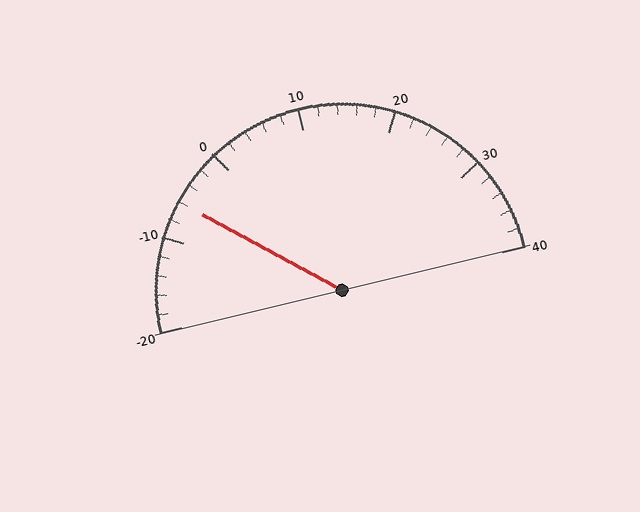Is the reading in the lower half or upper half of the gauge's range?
The reading is in the lower half of the range (-20 to 40).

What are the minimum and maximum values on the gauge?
The gauge ranges from -20 to 40.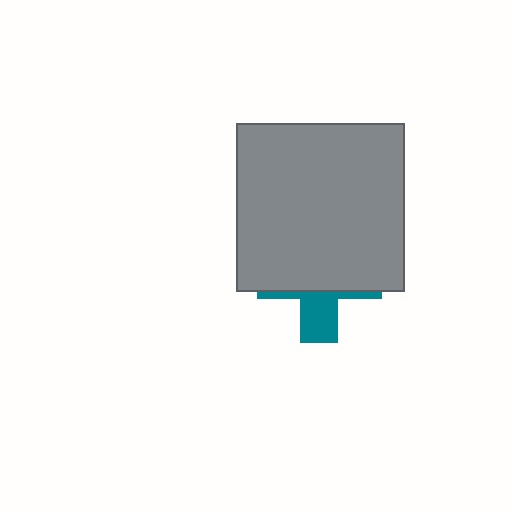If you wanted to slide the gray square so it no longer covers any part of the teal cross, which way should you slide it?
Slide it up — that is the most direct way to separate the two shapes.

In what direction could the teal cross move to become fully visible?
The teal cross could move down. That would shift it out from behind the gray square entirely.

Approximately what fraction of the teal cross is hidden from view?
Roughly 67% of the teal cross is hidden behind the gray square.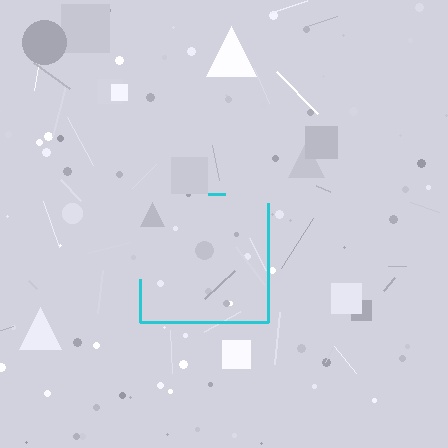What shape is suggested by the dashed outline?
The dashed outline suggests a square.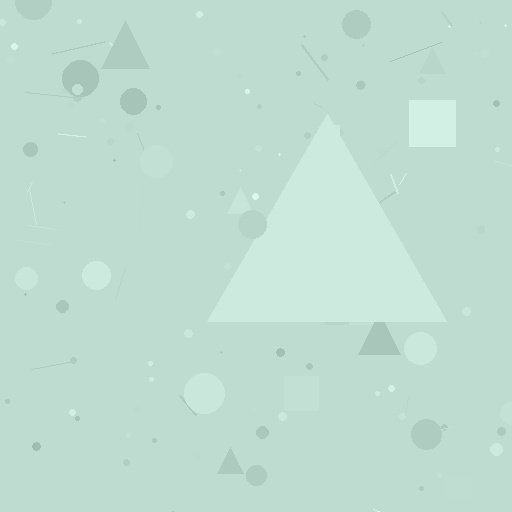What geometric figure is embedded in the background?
A triangle is embedded in the background.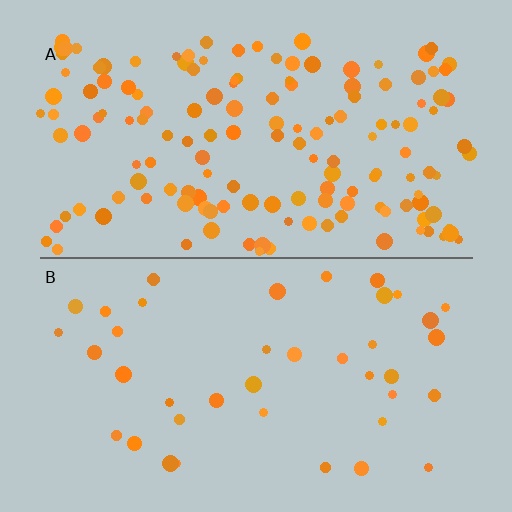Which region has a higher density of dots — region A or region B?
A (the top).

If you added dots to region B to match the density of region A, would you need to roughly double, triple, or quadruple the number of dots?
Approximately quadruple.